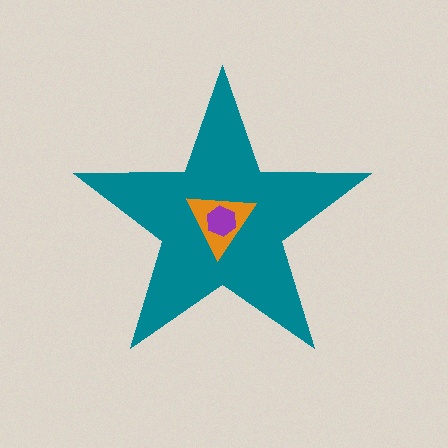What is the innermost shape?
The purple hexagon.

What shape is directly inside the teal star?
The orange triangle.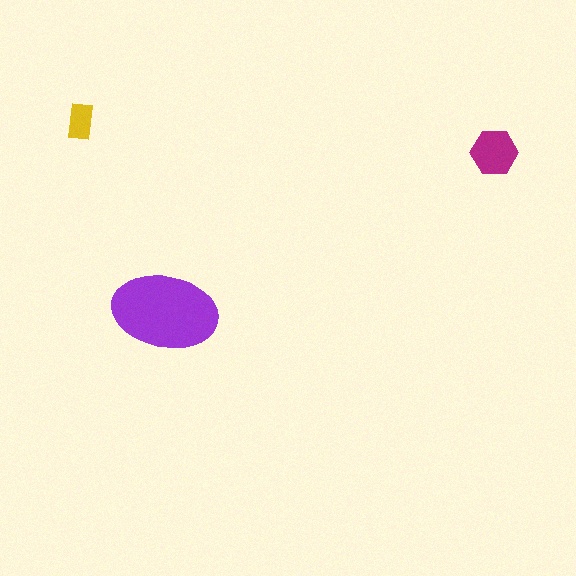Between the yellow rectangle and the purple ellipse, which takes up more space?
The purple ellipse.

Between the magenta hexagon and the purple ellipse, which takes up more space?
The purple ellipse.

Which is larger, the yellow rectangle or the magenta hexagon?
The magenta hexagon.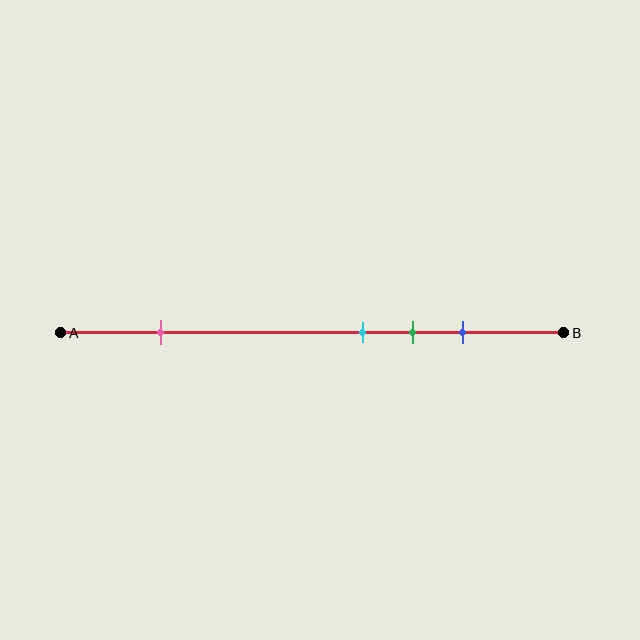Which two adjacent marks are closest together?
The cyan and green marks are the closest adjacent pair.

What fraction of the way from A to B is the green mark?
The green mark is approximately 70% (0.7) of the way from A to B.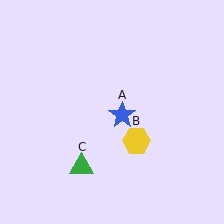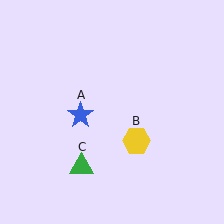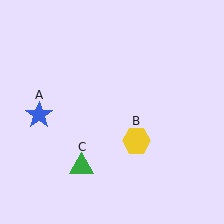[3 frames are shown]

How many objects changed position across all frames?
1 object changed position: blue star (object A).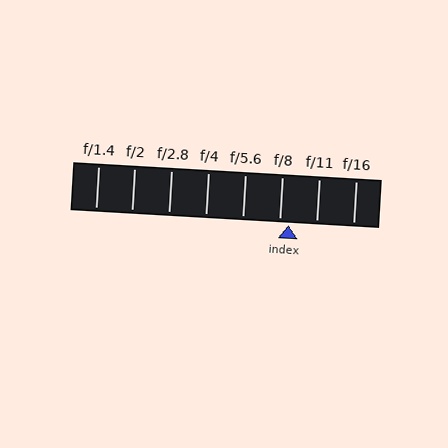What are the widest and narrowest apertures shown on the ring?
The widest aperture shown is f/1.4 and the narrowest is f/16.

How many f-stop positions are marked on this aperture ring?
There are 8 f-stop positions marked.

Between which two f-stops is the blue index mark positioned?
The index mark is between f/8 and f/11.